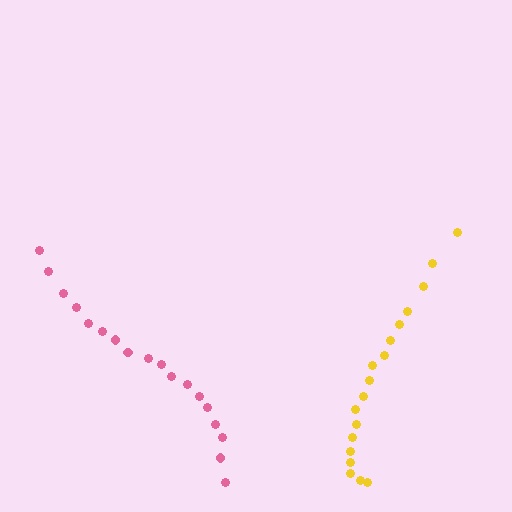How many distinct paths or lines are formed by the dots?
There are 2 distinct paths.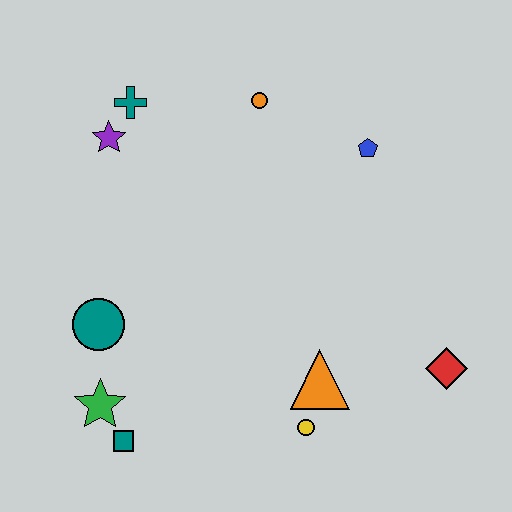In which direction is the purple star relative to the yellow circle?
The purple star is above the yellow circle.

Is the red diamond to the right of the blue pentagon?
Yes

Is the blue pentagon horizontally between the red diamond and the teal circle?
Yes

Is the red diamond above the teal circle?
No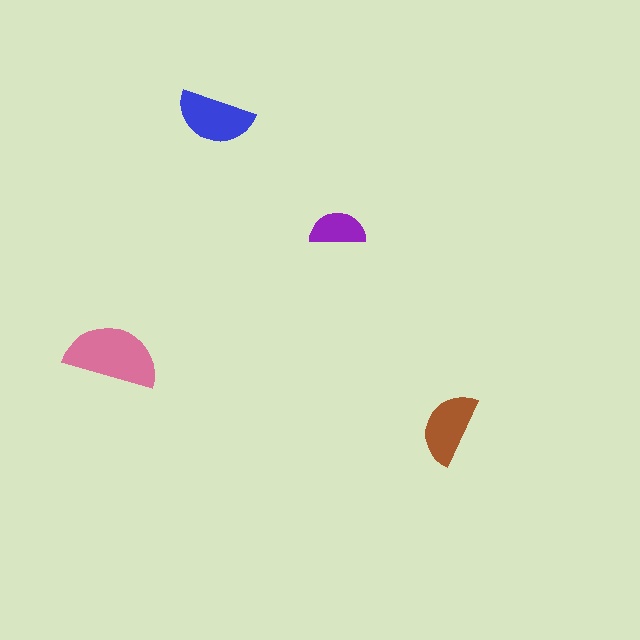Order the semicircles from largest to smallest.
the pink one, the blue one, the brown one, the purple one.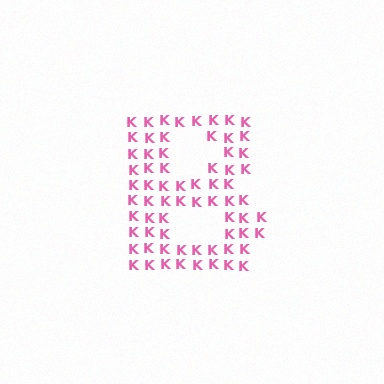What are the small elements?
The small elements are letter K's.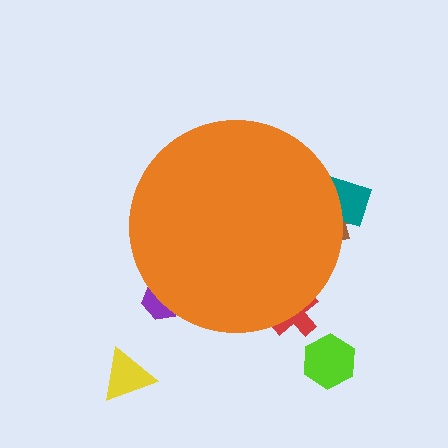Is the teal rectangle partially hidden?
Yes, the teal rectangle is partially hidden behind the orange circle.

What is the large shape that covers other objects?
An orange circle.